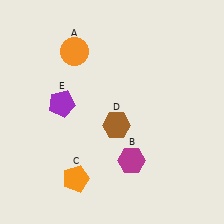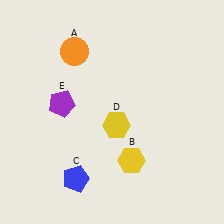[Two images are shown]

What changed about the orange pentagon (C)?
In Image 1, C is orange. In Image 2, it changed to blue.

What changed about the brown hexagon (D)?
In Image 1, D is brown. In Image 2, it changed to yellow.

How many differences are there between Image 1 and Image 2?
There are 3 differences between the two images.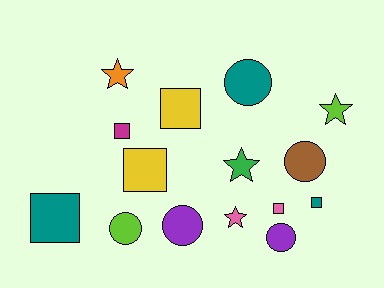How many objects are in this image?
There are 15 objects.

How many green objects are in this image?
There is 1 green object.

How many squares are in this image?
There are 6 squares.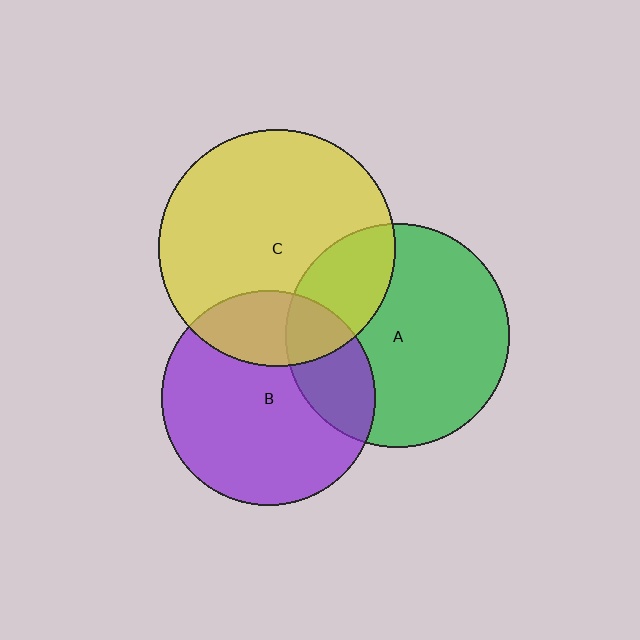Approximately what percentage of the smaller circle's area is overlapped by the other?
Approximately 25%.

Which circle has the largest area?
Circle C (yellow).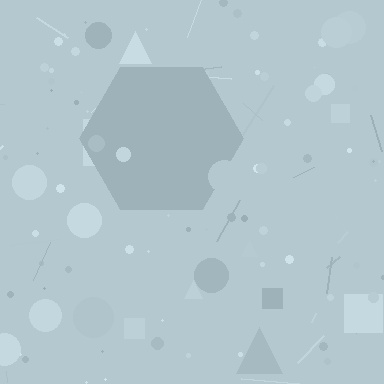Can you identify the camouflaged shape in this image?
The camouflaged shape is a hexagon.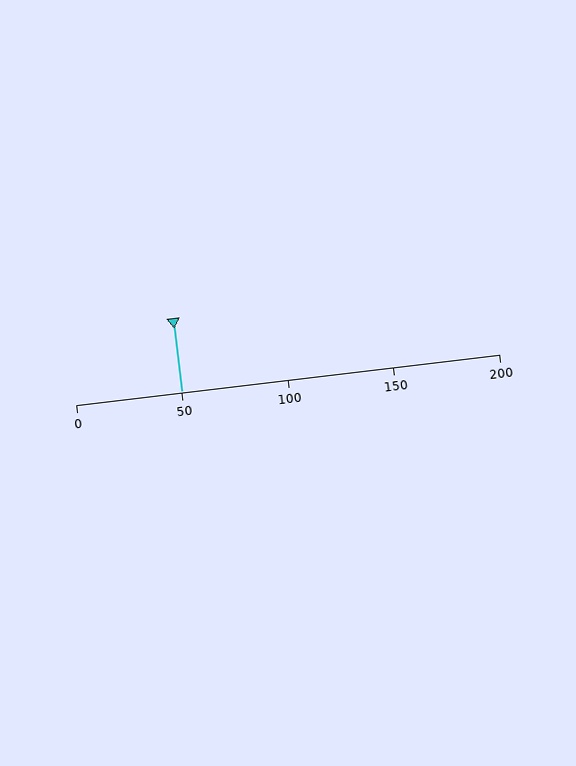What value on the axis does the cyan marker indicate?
The marker indicates approximately 50.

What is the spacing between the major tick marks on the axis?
The major ticks are spaced 50 apart.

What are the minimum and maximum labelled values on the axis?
The axis runs from 0 to 200.